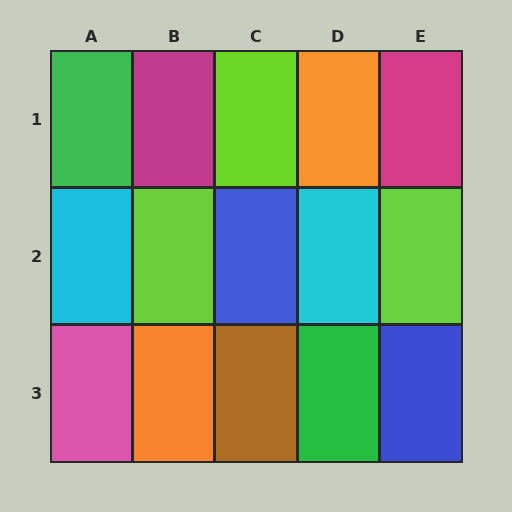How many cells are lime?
3 cells are lime.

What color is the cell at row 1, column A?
Green.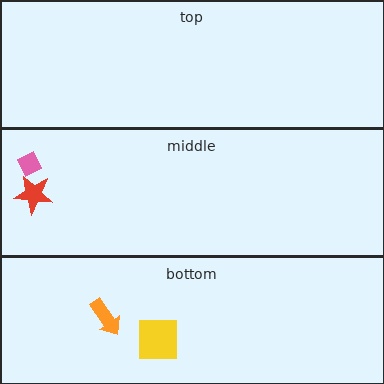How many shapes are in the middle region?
2.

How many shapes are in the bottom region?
2.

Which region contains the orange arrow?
The bottom region.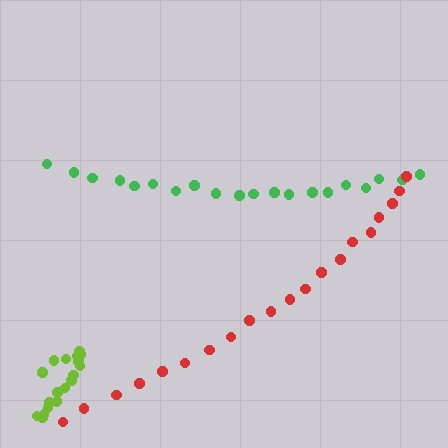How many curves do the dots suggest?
There are 3 distinct paths.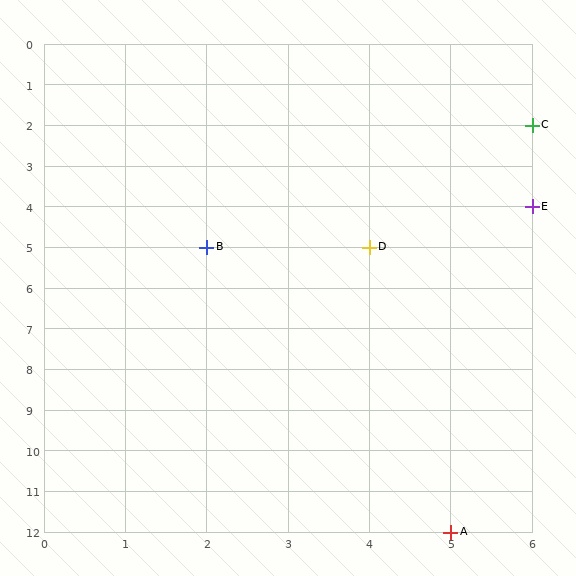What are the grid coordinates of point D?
Point D is at grid coordinates (4, 5).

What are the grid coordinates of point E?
Point E is at grid coordinates (6, 4).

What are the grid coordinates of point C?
Point C is at grid coordinates (6, 2).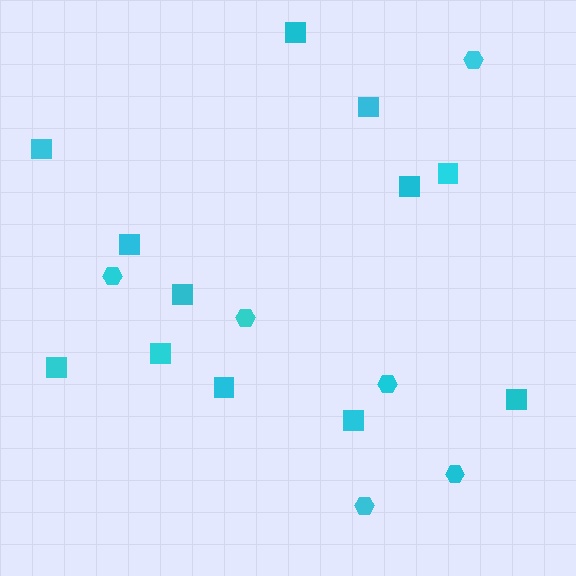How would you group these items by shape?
There are 2 groups: one group of hexagons (6) and one group of squares (12).